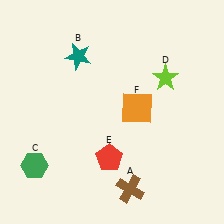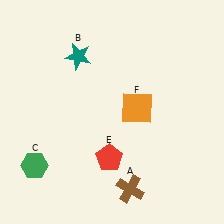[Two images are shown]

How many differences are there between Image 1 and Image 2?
There is 1 difference between the two images.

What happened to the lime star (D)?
The lime star (D) was removed in Image 2. It was in the top-right area of Image 1.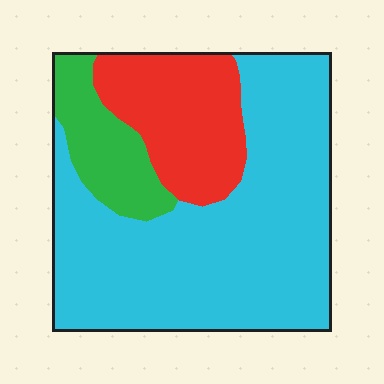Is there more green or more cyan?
Cyan.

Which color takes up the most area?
Cyan, at roughly 65%.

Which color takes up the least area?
Green, at roughly 15%.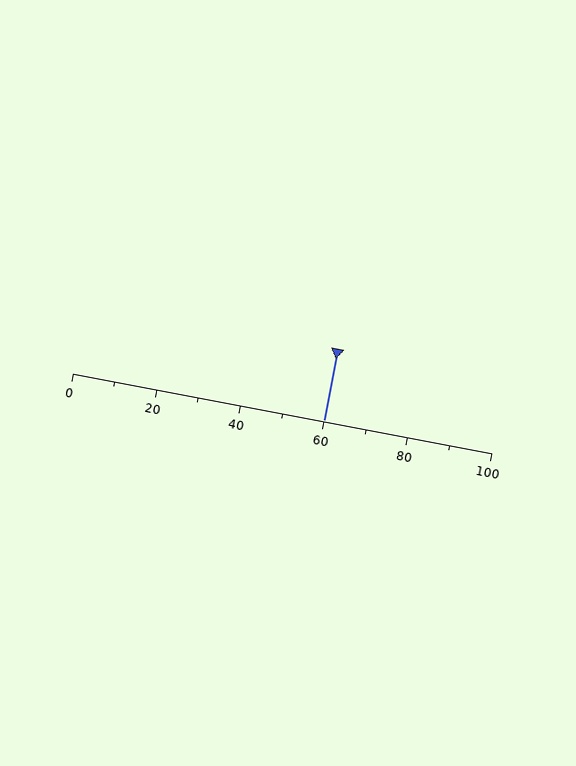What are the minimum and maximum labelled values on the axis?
The axis runs from 0 to 100.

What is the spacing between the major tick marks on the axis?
The major ticks are spaced 20 apart.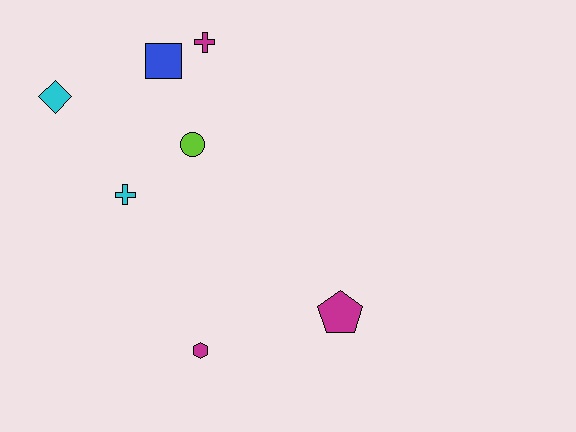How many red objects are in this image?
There are no red objects.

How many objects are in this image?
There are 7 objects.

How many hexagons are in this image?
There is 1 hexagon.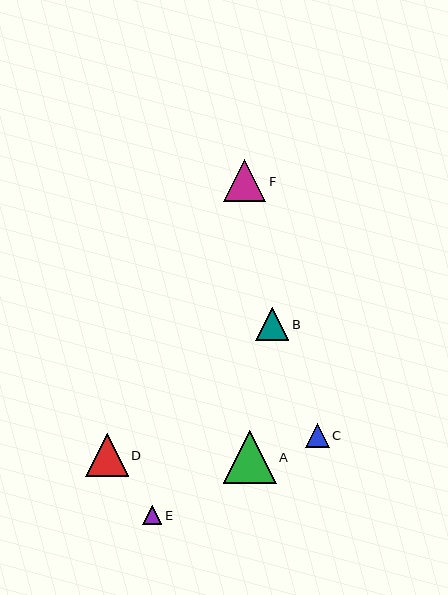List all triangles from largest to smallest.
From largest to smallest: A, F, D, B, C, E.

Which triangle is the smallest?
Triangle E is the smallest with a size of approximately 19 pixels.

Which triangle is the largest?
Triangle A is the largest with a size of approximately 53 pixels.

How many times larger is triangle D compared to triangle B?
Triangle D is approximately 1.3 times the size of triangle B.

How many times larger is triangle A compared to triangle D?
Triangle A is approximately 1.2 times the size of triangle D.